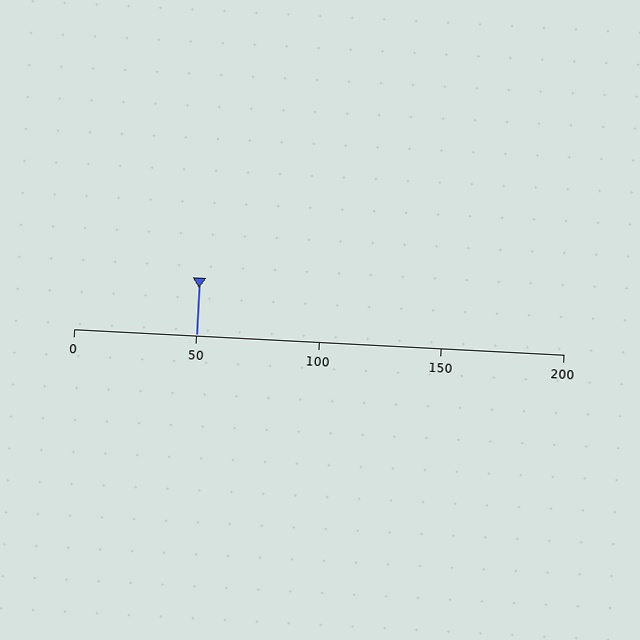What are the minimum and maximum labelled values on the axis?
The axis runs from 0 to 200.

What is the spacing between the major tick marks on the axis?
The major ticks are spaced 50 apart.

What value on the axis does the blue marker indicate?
The marker indicates approximately 50.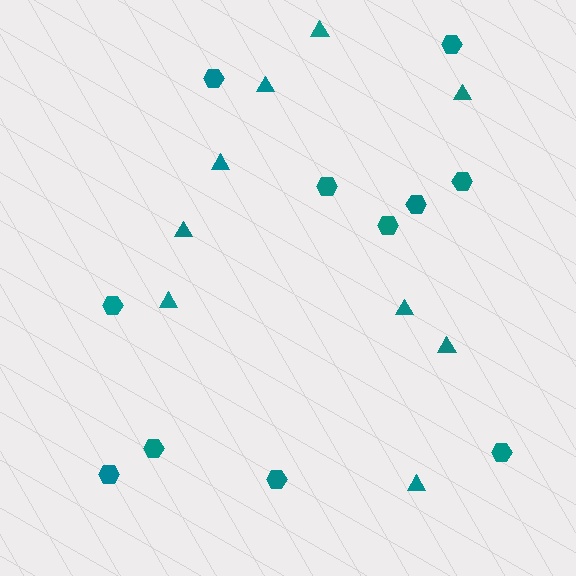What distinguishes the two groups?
There are 2 groups: one group of triangles (9) and one group of hexagons (11).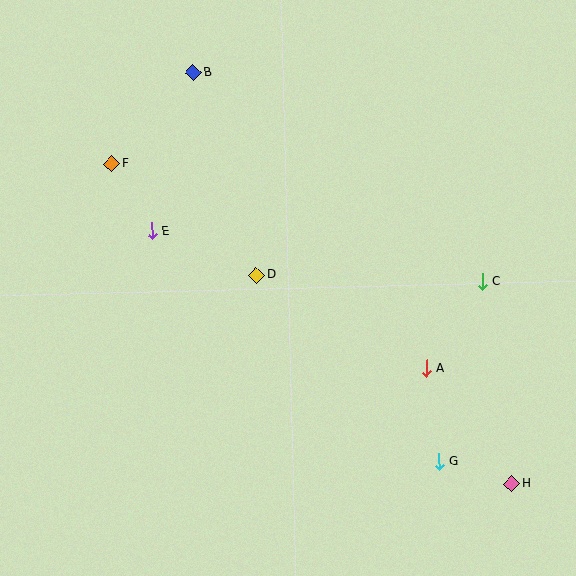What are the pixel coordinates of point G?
Point G is at (439, 462).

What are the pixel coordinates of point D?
Point D is at (256, 275).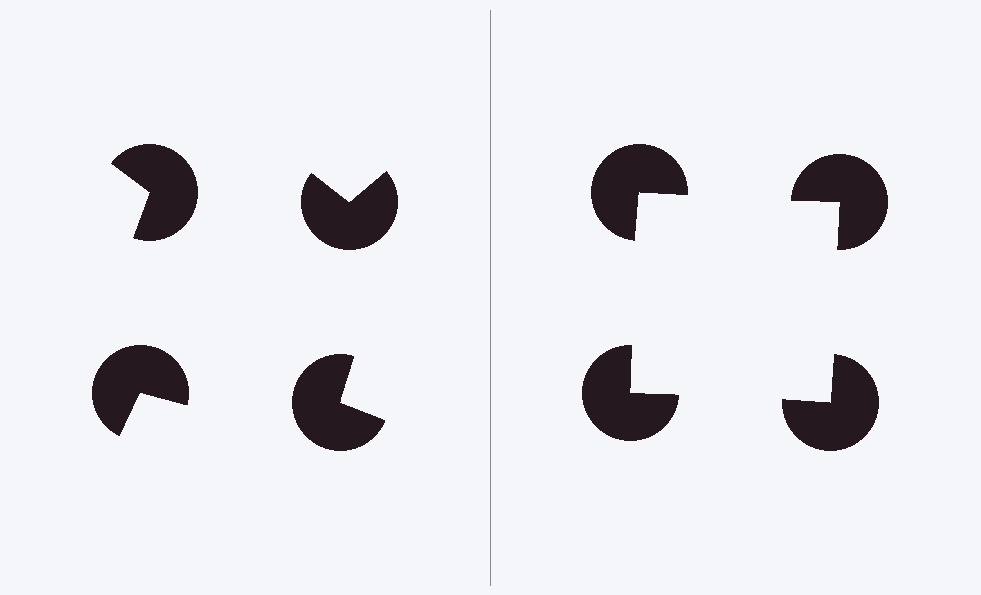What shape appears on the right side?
An illusory square.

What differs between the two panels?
The pac-man discs are positioned identically on both sides; only the wedge orientations differ. On the right they align to a square; on the left they are misaligned.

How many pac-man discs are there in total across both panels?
8 — 4 on each side.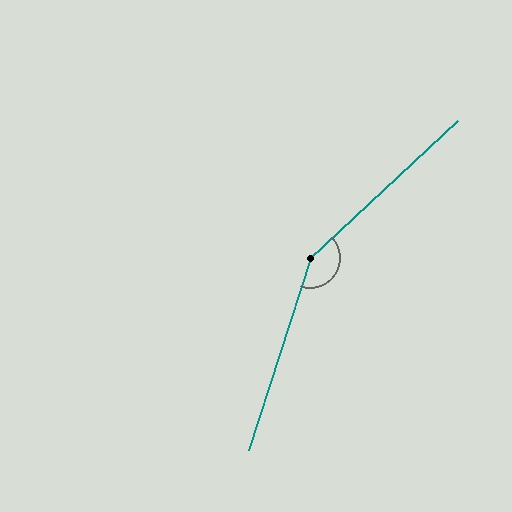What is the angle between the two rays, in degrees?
Approximately 151 degrees.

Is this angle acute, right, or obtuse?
It is obtuse.